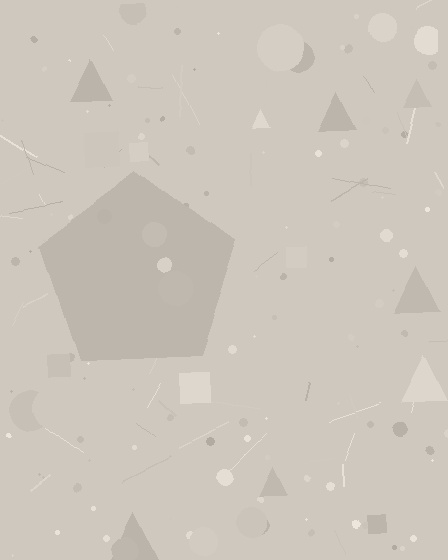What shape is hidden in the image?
A pentagon is hidden in the image.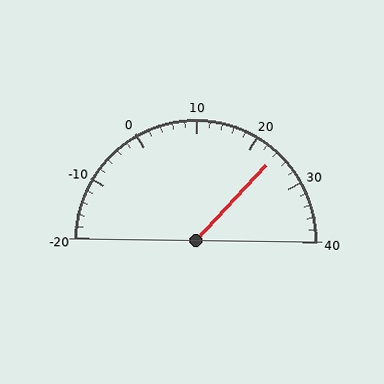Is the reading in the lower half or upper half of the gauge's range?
The reading is in the upper half of the range (-20 to 40).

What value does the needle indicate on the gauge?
The needle indicates approximately 24.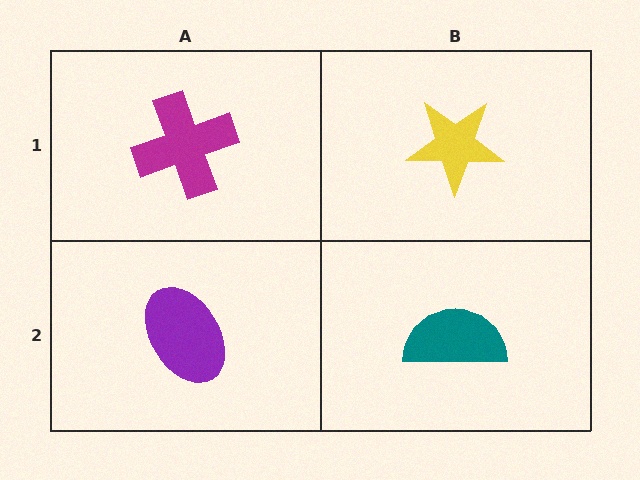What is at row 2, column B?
A teal semicircle.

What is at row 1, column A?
A magenta cross.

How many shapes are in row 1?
2 shapes.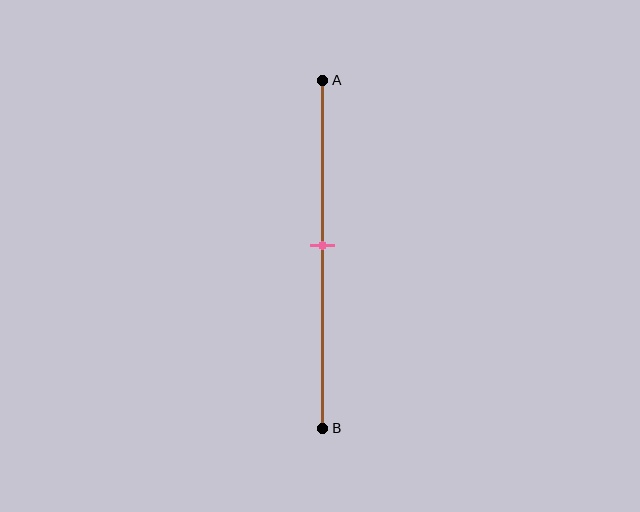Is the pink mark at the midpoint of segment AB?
Yes, the mark is approximately at the midpoint.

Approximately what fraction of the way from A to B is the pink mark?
The pink mark is approximately 50% of the way from A to B.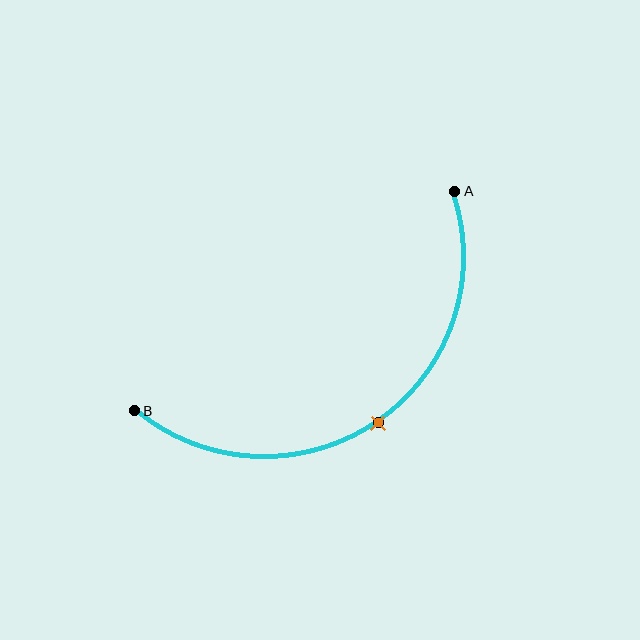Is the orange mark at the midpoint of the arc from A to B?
Yes. The orange mark lies on the arc at equal arc-length from both A and B — it is the arc midpoint.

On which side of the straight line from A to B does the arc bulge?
The arc bulges below and to the right of the straight line connecting A and B.